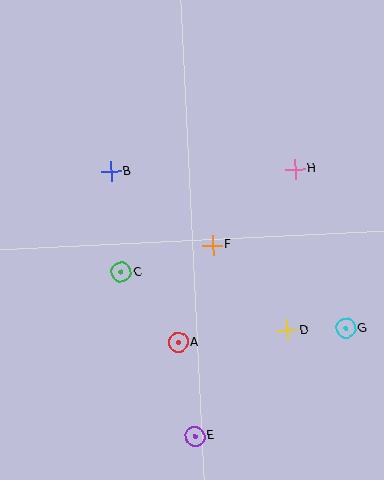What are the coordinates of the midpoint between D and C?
The midpoint between D and C is at (204, 301).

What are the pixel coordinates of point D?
Point D is at (287, 330).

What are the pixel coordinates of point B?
Point B is at (111, 171).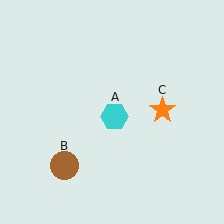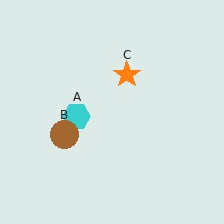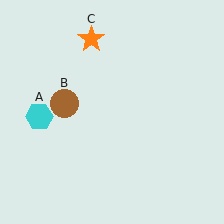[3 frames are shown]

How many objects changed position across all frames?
3 objects changed position: cyan hexagon (object A), brown circle (object B), orange star (object C).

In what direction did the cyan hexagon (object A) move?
The cyan hexagon (object A) moved left.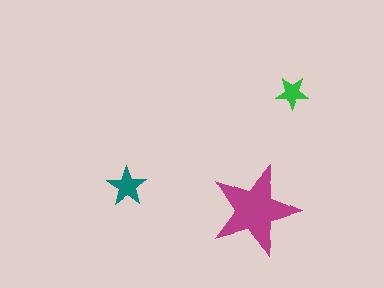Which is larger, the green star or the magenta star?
The magenta one.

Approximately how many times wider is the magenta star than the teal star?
About 2.5 times wider.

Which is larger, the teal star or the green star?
The teal one.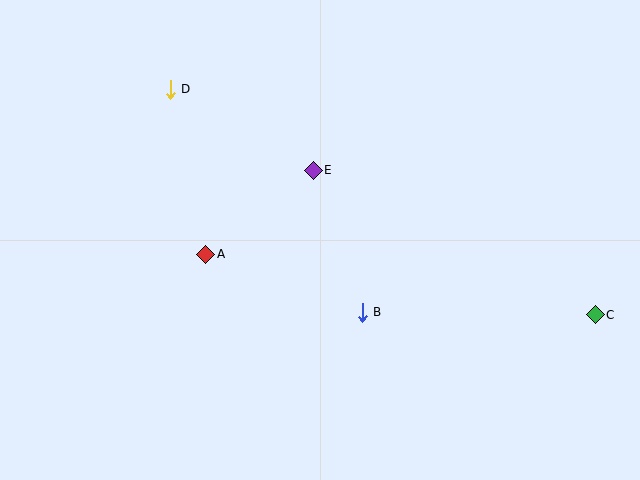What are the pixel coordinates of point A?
Point A is at (206, 254).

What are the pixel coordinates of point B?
Point B is at (362, 312).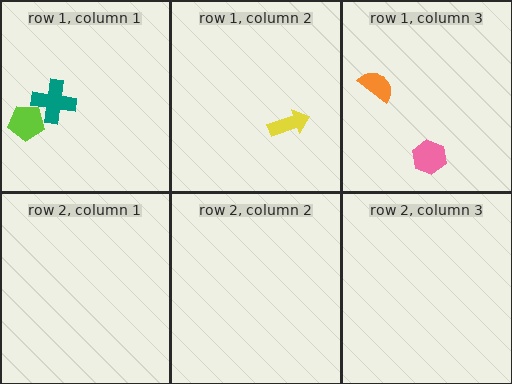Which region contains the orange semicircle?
The row 1, column 3 region.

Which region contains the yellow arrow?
The row 1, column 2 region.